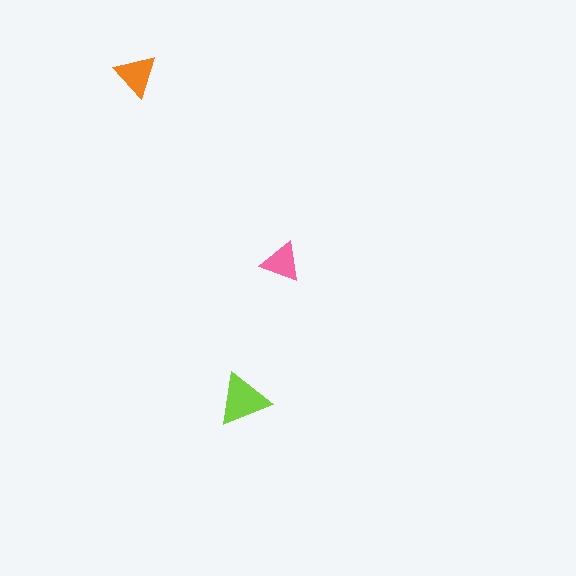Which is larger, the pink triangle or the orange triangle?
The orange one.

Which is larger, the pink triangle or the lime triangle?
The lime one.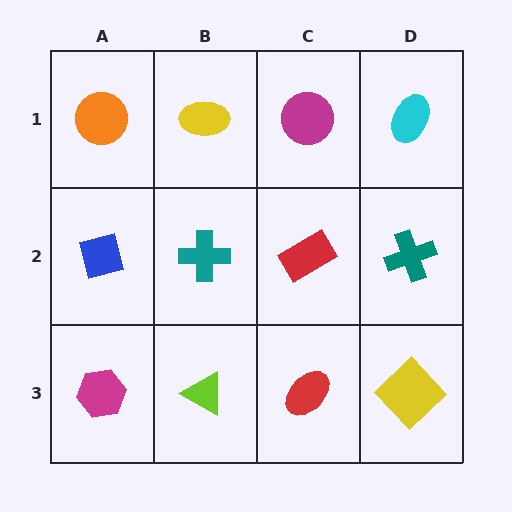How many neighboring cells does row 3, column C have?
3.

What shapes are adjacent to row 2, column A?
An orange circle (row 1, column A), a magenta hexagon (row 3, column A), a teal cross (row 2, column B).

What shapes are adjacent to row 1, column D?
A teal cross (row 2, column D), a magenta circle (row 1, column C).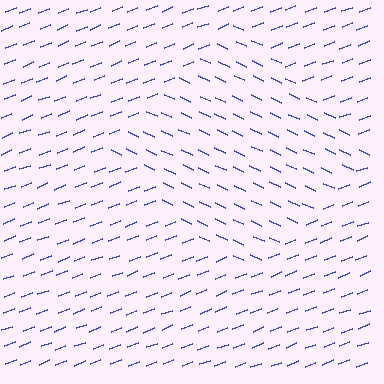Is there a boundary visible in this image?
Yes, there is a texture boundary formed by a change in line orientation.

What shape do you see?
I see a diamond.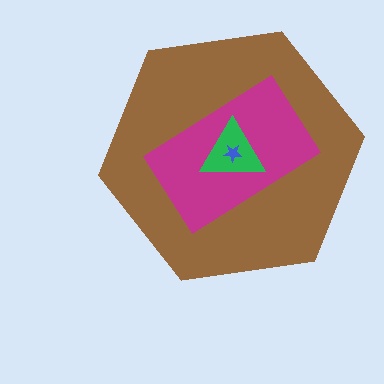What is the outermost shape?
The brown hexagon.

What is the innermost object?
The blue star.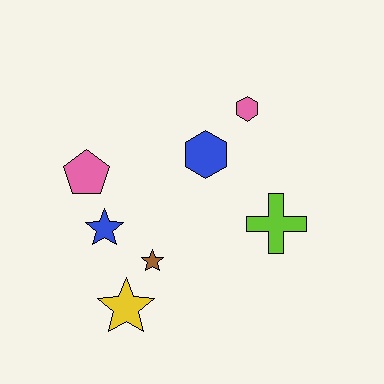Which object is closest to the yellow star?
The brown star is closest to the yellow star.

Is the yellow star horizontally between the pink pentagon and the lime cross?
Yes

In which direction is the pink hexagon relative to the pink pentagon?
The pink hexagon is to the right of the pink pentagon.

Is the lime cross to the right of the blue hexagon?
Yes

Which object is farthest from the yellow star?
The pink hexagon is farthest from the yellow star.